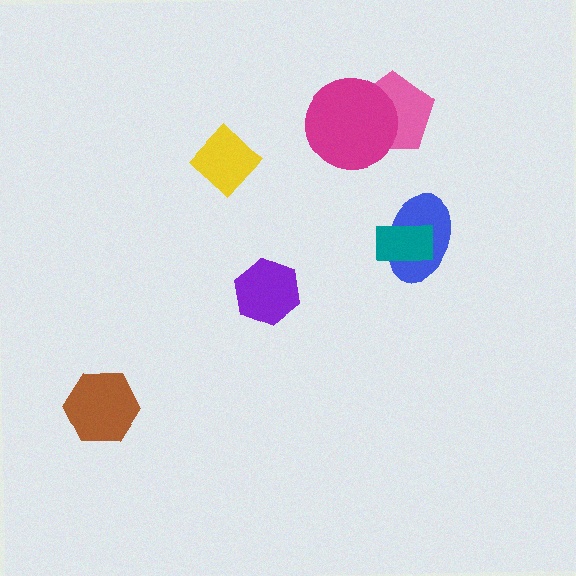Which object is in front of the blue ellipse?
The teal rectangle is in front of the blue ellipse.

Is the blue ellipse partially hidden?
Yes, it is partially covered by another shape.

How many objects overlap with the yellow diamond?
0 objects overlap with the yellow diamond.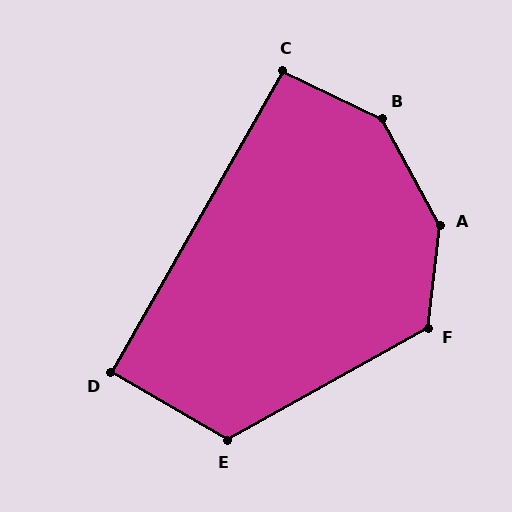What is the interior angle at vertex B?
Approximately 144 degrees (obtuse).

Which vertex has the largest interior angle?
A, at approximately 145 degrees.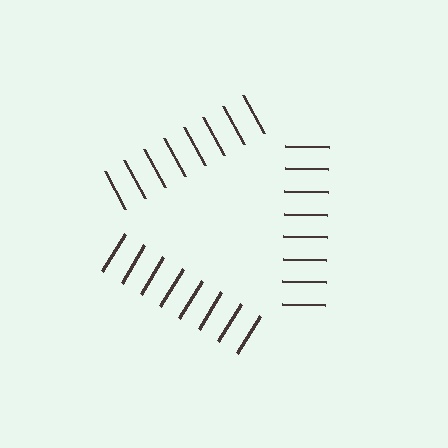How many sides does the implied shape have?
3 sides — the line-ends trace a triangle.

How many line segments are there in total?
24 — 8 along each of the 3 edges.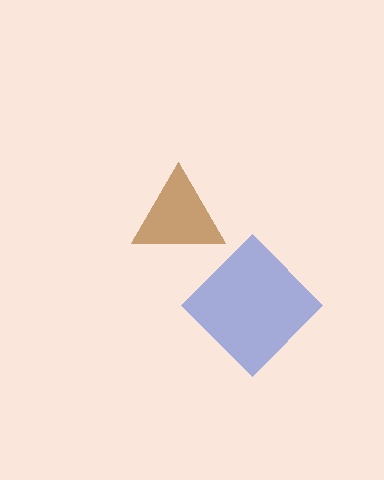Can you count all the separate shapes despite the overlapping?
Yes, there are 2 separate shapes.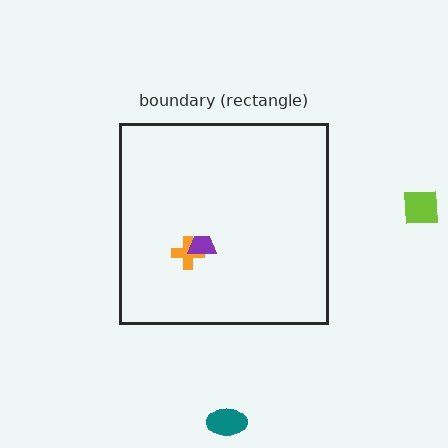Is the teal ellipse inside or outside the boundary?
Outside.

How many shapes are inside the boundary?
2 inside, 2 outside.